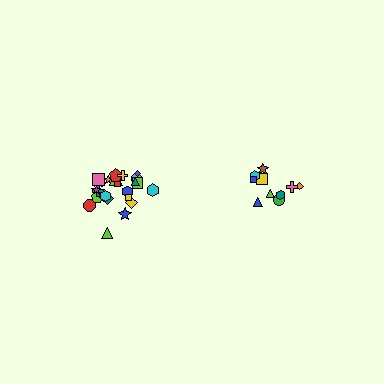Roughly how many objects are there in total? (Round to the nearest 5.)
Roughly 35 objects in total.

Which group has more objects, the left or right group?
The left group.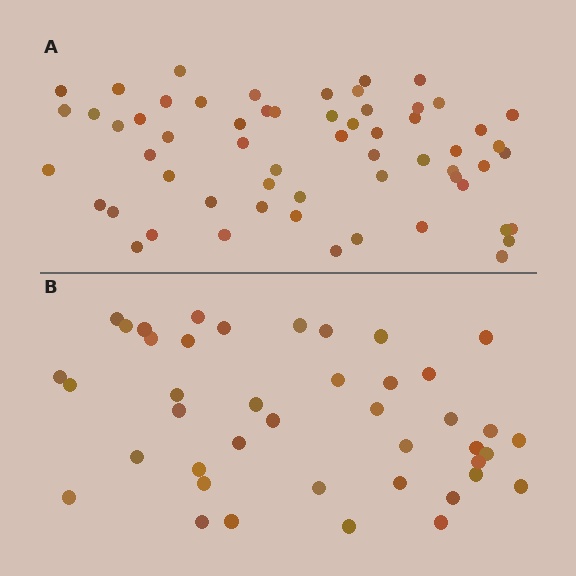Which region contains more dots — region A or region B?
Region A (the top region) has more dots.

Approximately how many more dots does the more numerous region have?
Region A has approximately 20 more dots than region B.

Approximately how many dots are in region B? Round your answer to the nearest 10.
About 40 dots. (The exact count is 42, which rounds to 40.)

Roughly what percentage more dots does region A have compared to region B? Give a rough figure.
About 45% more.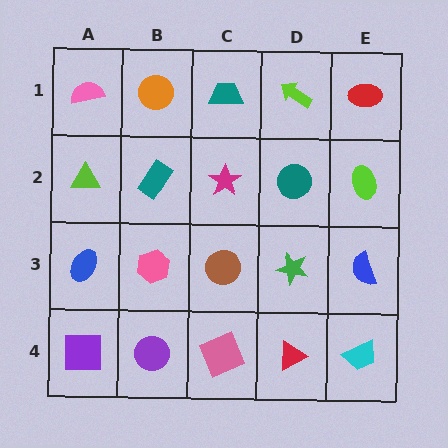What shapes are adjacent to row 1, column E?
A lime ellipse (row 2, column E), a lime arrow (row 1, column D).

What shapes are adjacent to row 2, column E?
A red ellipse (row 1, column E), a blue semicircle (row 3, column E), a teal circle (row 2, column D).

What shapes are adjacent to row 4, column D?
A green star (row 3, column D), a pink square (row 4, column C), a cyan trapezoid (row 4, column E).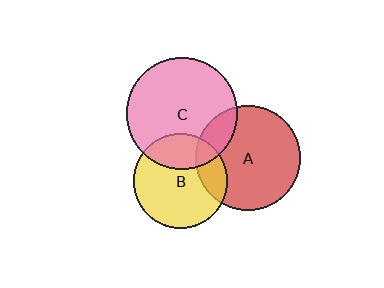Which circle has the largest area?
Circle C (pink).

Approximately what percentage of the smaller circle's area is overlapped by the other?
Approximately 15%.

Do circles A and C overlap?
Yes.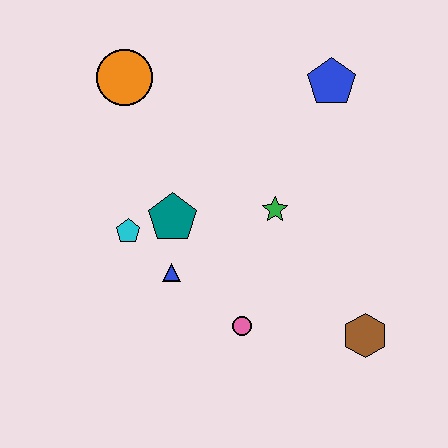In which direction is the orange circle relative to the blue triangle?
The orange circle is above the blue triangle.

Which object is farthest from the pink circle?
The orange circle is farthest from the pink circle.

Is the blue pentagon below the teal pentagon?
No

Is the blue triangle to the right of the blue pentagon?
No